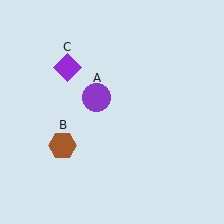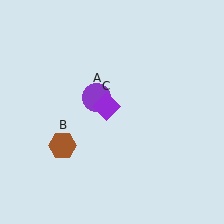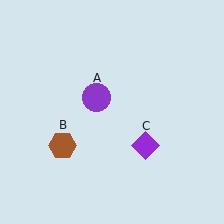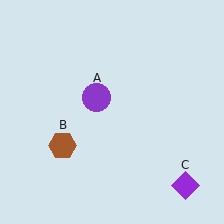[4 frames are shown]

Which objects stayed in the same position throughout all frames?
Purple circle (object A) and brown hexagon (object B) remained stationary.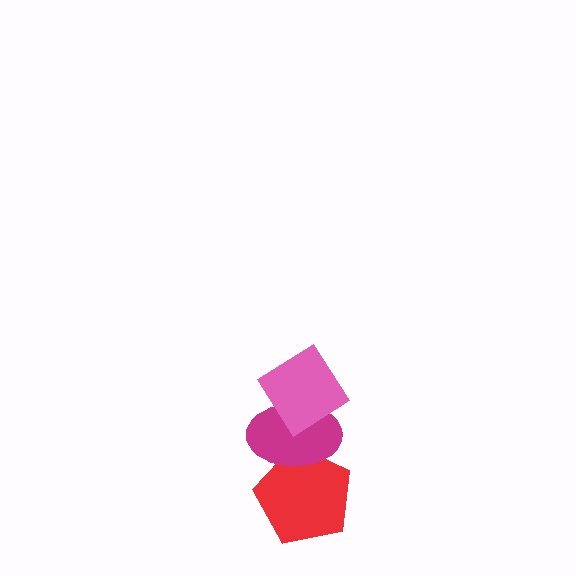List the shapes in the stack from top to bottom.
From top to bottom: the pink diamond, the magenta ellipse, the red pentagon.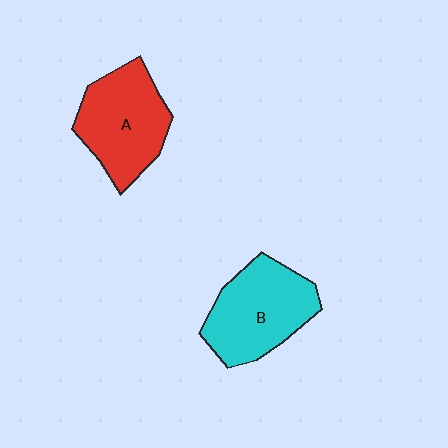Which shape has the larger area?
Shape B (cyan).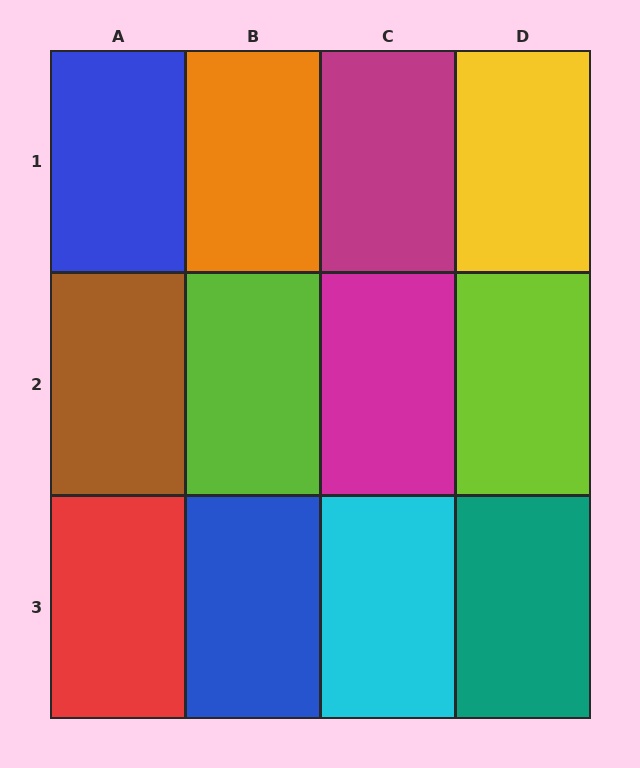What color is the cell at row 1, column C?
Magenta.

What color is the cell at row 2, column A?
Brown.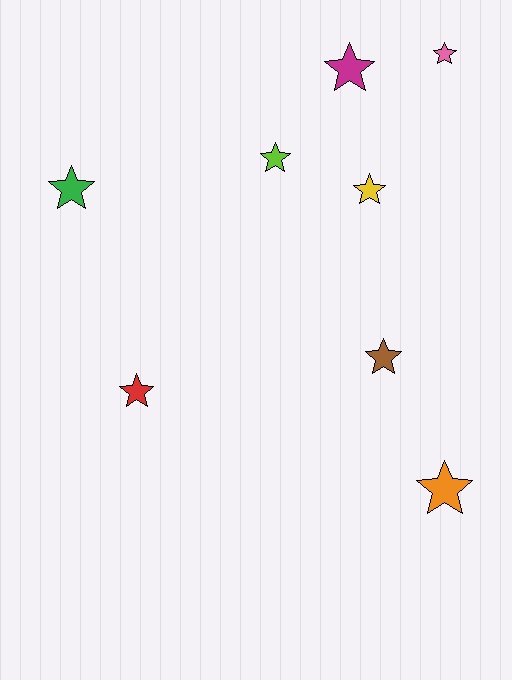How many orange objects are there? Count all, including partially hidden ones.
There is 1 orange object.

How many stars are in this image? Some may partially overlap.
There are 8 stars.